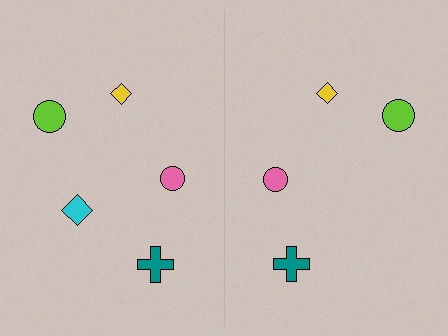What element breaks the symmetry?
A cyan diamond is missing from the right side.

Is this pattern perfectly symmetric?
No, the pattern is not perfectly symmetric. A cyan diamond is missing from the right side.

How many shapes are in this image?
There are 9 shapes in this image.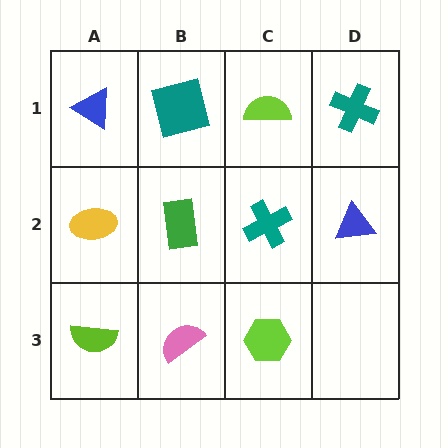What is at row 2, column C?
A teal cross.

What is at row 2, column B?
A green rectangle.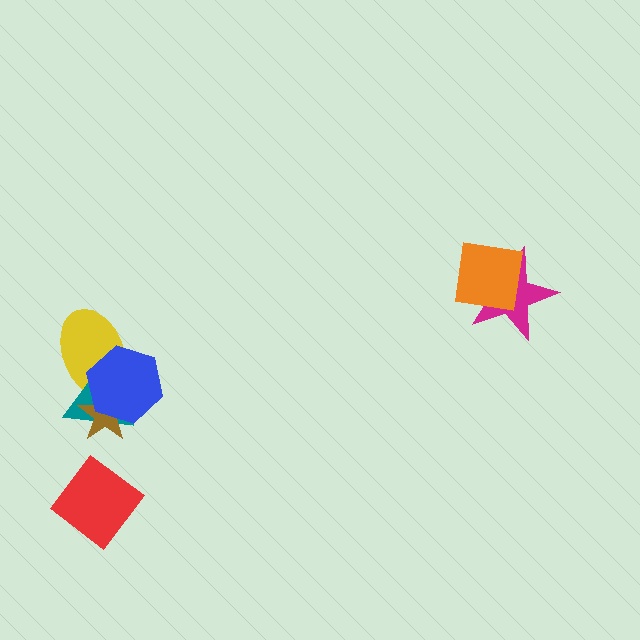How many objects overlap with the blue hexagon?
3 objects overlap with the blue hexagon.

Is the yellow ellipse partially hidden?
Yes, it is partially covered by another shape.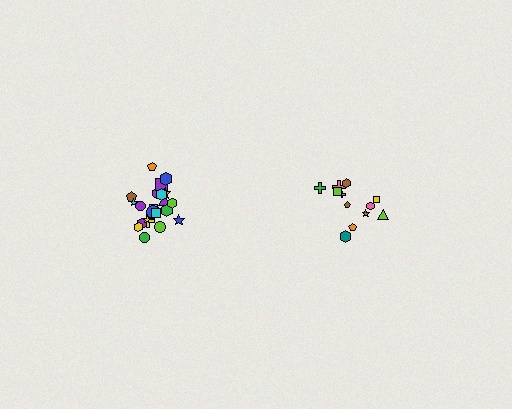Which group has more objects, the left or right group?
The left group.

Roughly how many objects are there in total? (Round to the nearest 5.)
Roughly 35 objects in total.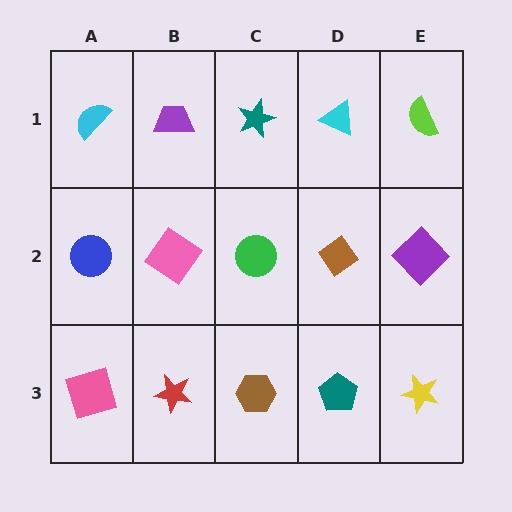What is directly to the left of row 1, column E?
A cyan triangle.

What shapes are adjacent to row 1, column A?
A blue circle (row 2, column A), a purple trapezoid (row 1, column B).